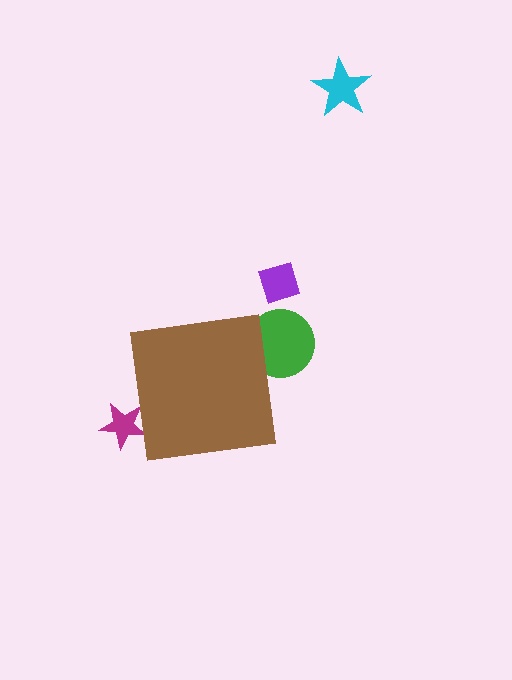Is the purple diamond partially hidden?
No, the purple diamond is fully visible.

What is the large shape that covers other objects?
A brown square.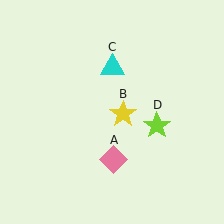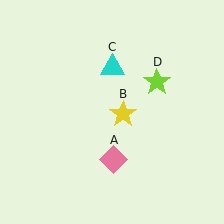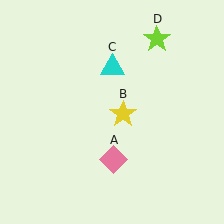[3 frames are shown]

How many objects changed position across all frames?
1 object changed position: lime star (object D).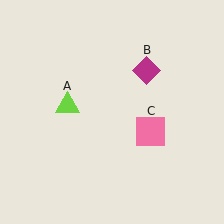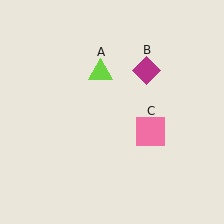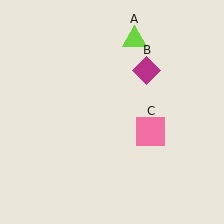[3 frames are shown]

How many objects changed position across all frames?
1 object changed position: lime triangle (object A).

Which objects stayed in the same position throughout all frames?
Magenta diamond (object B) and pink square (object C) remained stationary.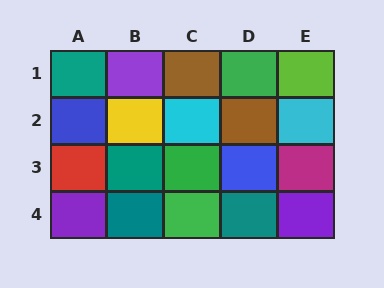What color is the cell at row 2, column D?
Brown.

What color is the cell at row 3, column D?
Blue.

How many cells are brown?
2 cells are brown.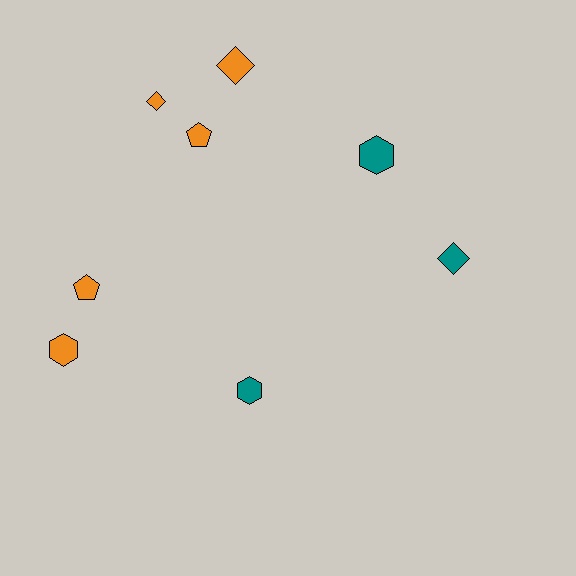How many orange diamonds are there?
There are 2 orange diamonds.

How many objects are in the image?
There are 8 objects.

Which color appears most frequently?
Orange, with 5 objects.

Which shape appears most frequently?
Hexagon, with 3 objects.